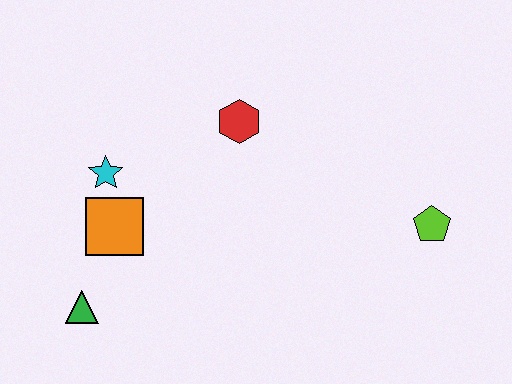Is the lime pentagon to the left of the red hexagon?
No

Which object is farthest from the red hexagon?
The green triangle is farthest from the red hexagon.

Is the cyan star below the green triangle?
No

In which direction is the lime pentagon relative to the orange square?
The lime pentagon is to the right of the orange square.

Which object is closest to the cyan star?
The orange square is closest to the cyan star.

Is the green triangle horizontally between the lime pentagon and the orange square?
No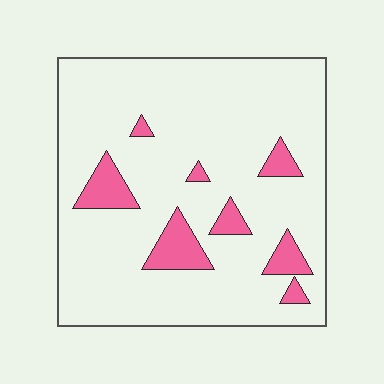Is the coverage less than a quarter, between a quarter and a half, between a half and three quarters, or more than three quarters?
Less than a quarter.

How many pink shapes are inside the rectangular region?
8.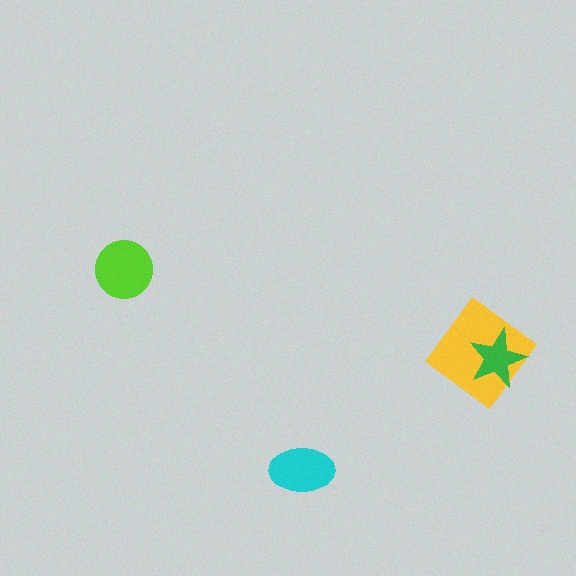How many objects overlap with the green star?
1 object overlaps with the green star.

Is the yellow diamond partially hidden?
Yes, it is partially covered by another shape.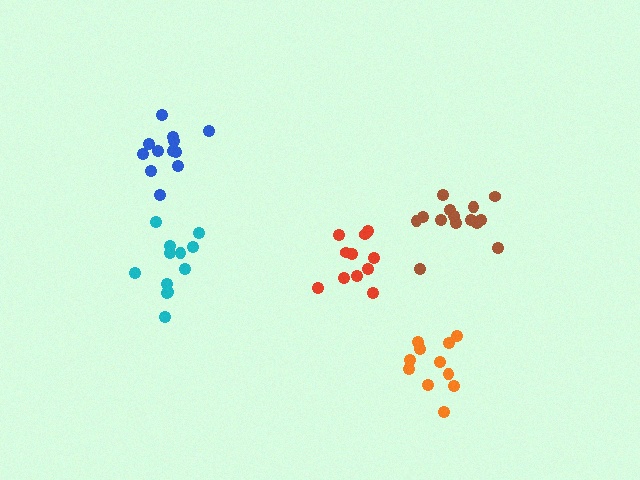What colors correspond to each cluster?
The clusters are colored: red, orange, brown, blue, cyan.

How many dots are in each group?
Group 1: 11 dots, Group 2: 11 dots, Group 3: 14 dots, Group 4: 12 dots, Group 5: 12 dots (60 total).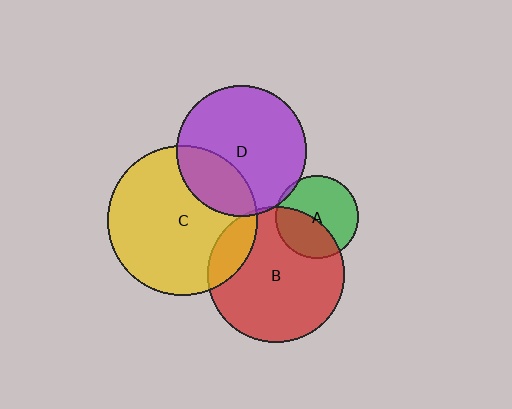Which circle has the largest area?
Circle C (yellow).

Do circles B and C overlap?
Yes.